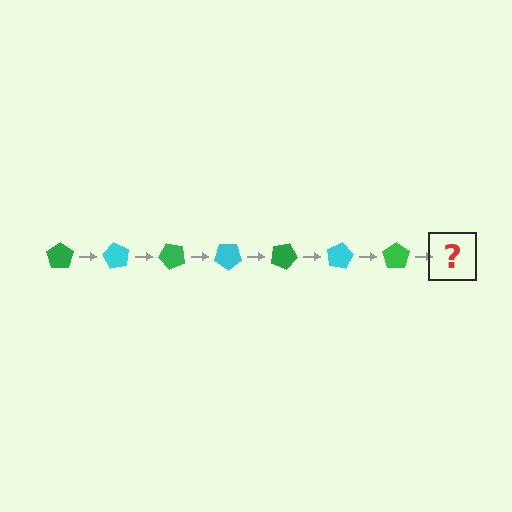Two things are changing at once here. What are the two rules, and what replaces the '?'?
The two rules are that it rotates 60 degrees each step and the color cycles through green and cyan. The '?' should be a cyan pentagon, rotated 420 degrees from the start.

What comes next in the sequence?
The next element should be a cyan pentagon, rotated 420 degrees from the start.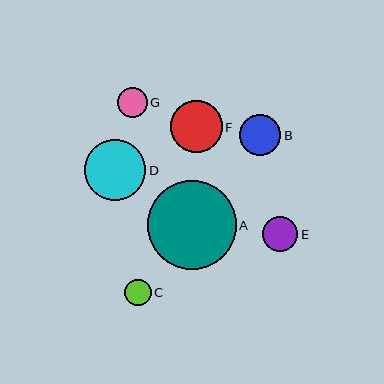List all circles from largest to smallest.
From largest to smallest: A, D, F, B, E, G, C.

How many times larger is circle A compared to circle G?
Circle A is approximately 3.0 times the size of circle G.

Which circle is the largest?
Circle A is the largest with a size of approximately 89 pixels.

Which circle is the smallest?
Circle C is the smallest with a size of approximately 27 pixels.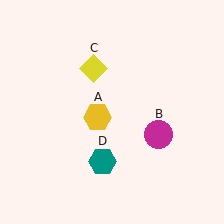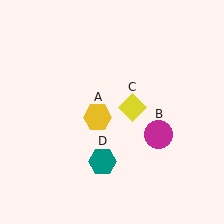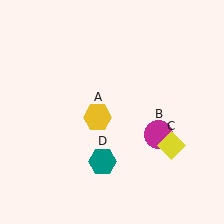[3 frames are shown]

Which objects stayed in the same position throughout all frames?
Yellow hexagon (object A) and magenta circle (object B) and teal hexagon (object D) remained stationary.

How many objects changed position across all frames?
1 object changed position: yellow diamond (object C).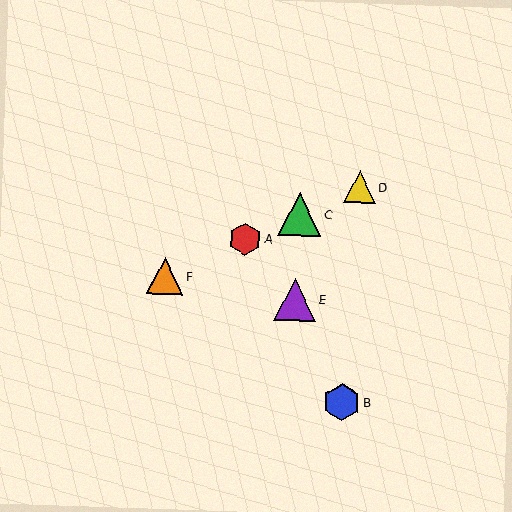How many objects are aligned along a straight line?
4 objects (A, C, D, F) are aligned along a straight line.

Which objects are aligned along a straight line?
Objects A, C, D, F are aligned along a straight line.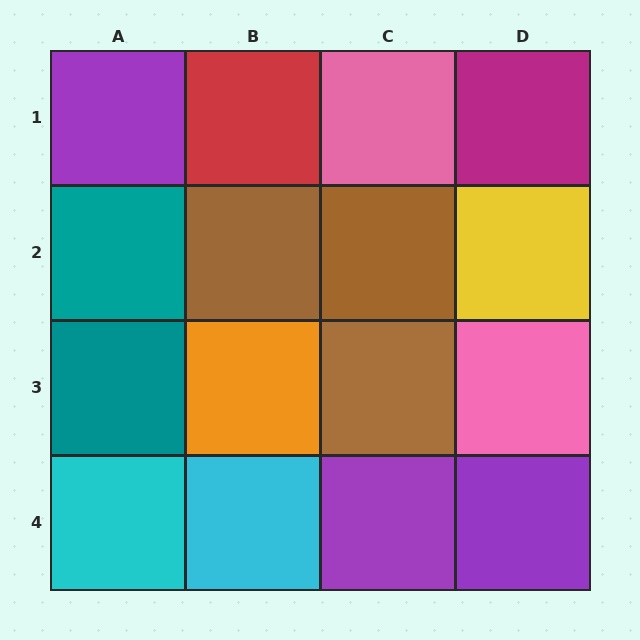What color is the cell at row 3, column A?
Teal.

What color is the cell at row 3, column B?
Orange.